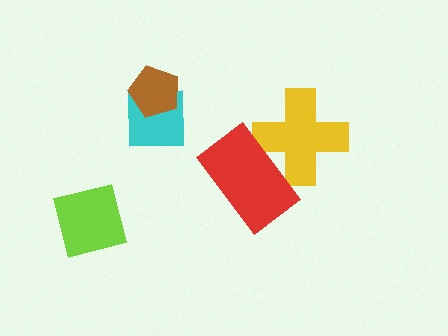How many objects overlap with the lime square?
0 objects overlap with the lime square.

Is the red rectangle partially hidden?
No, no other shape covers it.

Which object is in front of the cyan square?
The brown pentagon is in front of the cyan square.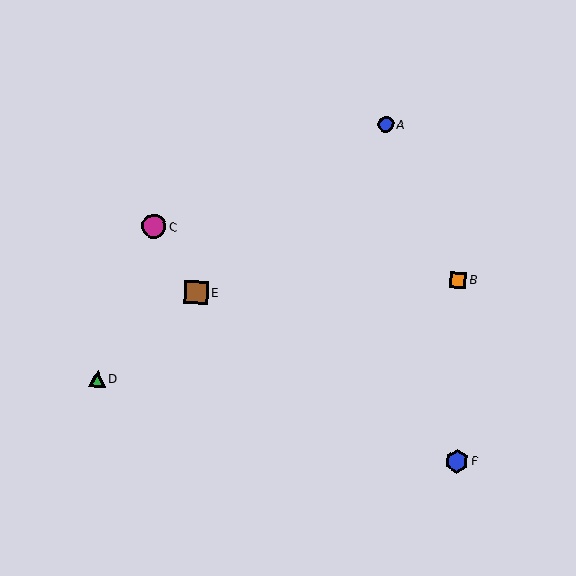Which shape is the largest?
The magenta circle (labeled C) is the largest.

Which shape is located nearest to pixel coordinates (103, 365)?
The green triangle (labeled D) at (97, 379) is nearest to that location.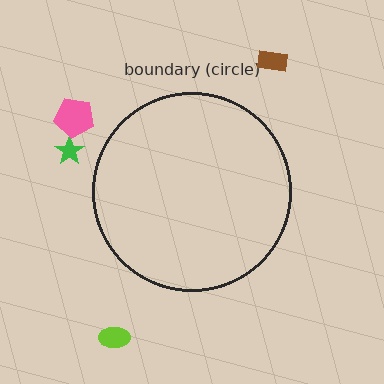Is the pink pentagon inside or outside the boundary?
Outside.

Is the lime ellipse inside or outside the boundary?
Outside.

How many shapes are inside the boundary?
0 inside, 4 outside.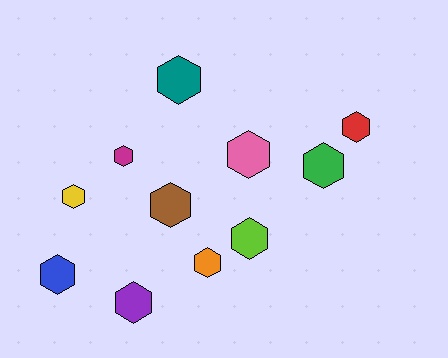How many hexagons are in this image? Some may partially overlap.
There are 11 hexagons.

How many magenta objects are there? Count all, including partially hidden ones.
There is 1 magenta object.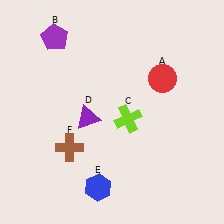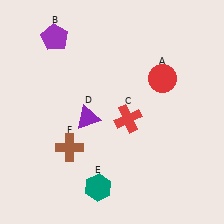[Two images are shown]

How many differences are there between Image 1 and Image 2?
There are 2 differences between the two images.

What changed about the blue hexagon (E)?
In Image 1, E is blue. In Image 2, it changed to teal.